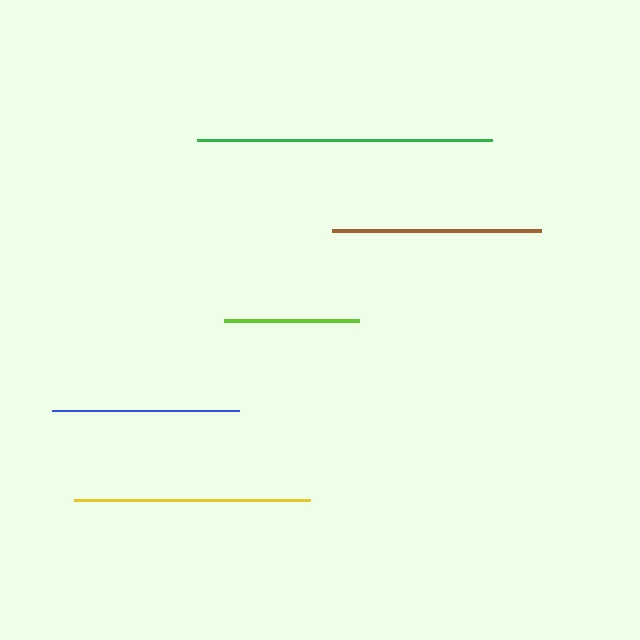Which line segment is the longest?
The green line is the longest at approximately 295 pixels.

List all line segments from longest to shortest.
From longest to shortest: green, yellow, brown, blue, lime.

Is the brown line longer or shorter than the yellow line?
The yellow line is longer than the brown line.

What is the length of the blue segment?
The blue segment is approximately 187 pixels long.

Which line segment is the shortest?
The lime line is the shortest at approximately 135 pixels.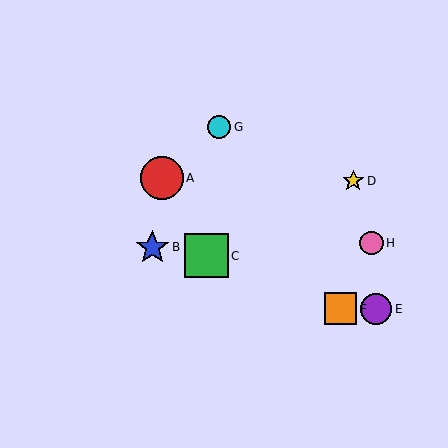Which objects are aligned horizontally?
Objects E, F are aligned horizontally.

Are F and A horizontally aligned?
No, F is at y≈309 and A is at y≈178.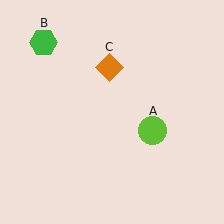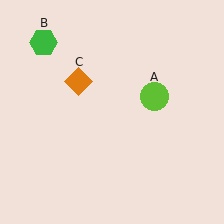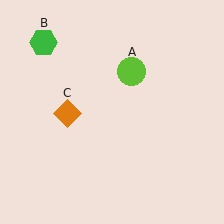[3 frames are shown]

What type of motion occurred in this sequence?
The lime circle (object A), orange diamond (object C) rotated counterclockwise around the center of the scene.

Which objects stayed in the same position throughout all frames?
Green hexagon (object B) remained stationary.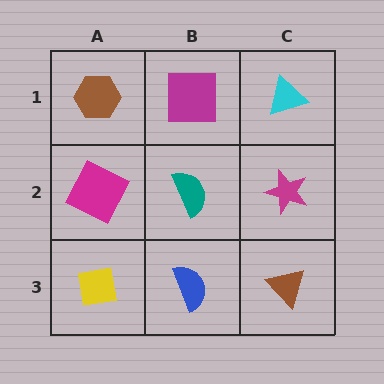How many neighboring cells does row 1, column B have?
3.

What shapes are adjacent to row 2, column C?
A cyan triangle (row 1, column C), a brown triangle (row 3, column C), a teal semicircle (row 2, column B).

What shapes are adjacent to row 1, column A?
A magenta square (row 2, column A), a magenta square (row 1, column B).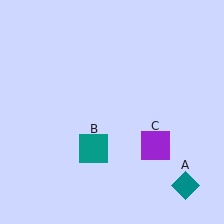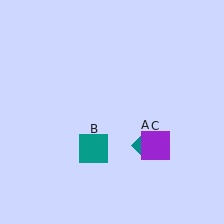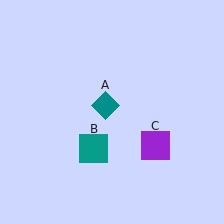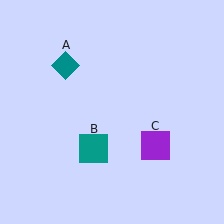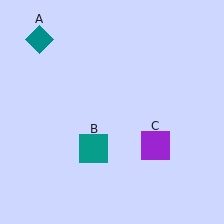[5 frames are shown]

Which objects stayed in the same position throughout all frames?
Teal square (object B) and purple square (object C) remained stationary.